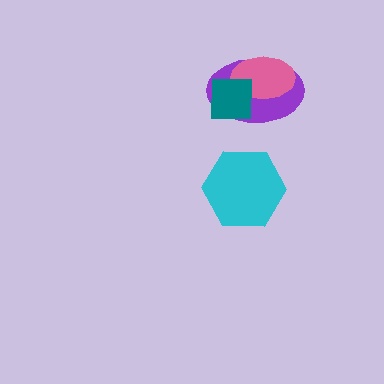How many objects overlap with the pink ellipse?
2 objects overlap with the pink ellipse.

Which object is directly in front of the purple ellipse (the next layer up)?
The pink ellipse is directly in front of the purple ellipse.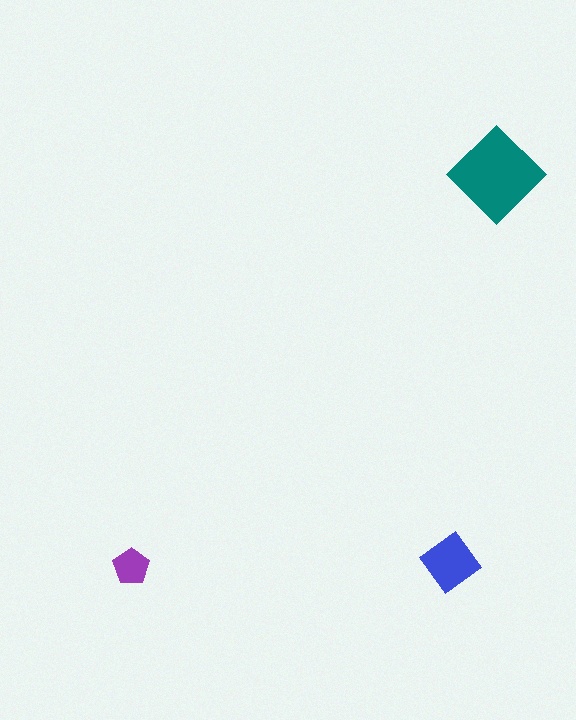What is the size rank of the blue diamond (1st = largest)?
2nd.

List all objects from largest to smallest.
The teal diamond, the blue diamond, the purple pentagon.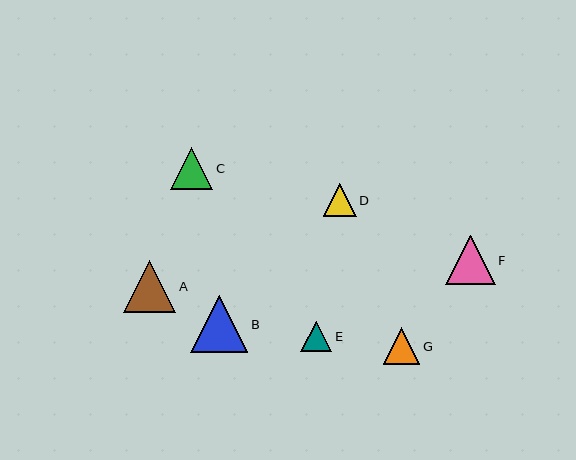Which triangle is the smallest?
Triangle E is the smallest with a size of approximately 31 pixels.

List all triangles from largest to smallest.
From largest to smallest: B, A, F, C, G, D, E.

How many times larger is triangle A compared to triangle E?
Triangle A is approximately 1.7 times the size of triangle E.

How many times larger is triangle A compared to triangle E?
Triangle A is approximately 1.7 times the size of triangle E.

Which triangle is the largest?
Triangle B is the largest with a size of approximately 57 pixels.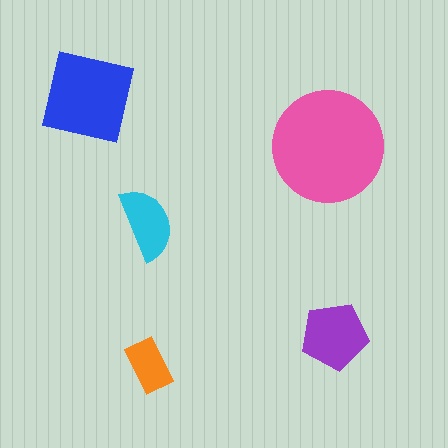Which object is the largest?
The pink circle.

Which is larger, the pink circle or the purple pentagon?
The pink circle.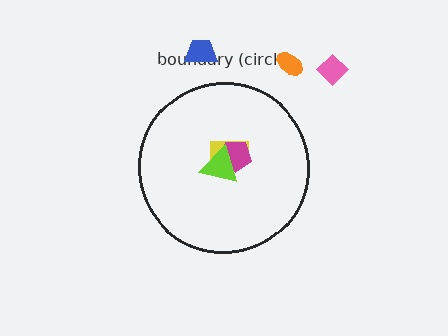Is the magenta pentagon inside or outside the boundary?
Inside.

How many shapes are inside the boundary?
3 inside, 3 outside.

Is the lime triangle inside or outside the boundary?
Inside.